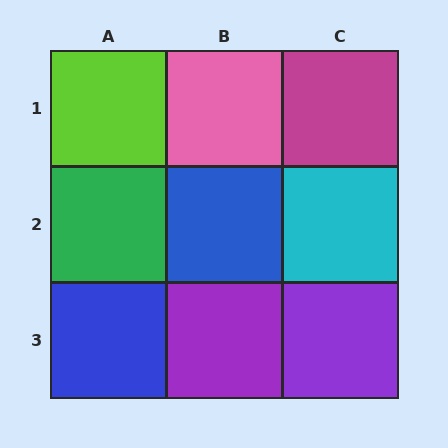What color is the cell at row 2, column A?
Green.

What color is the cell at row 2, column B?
Blue.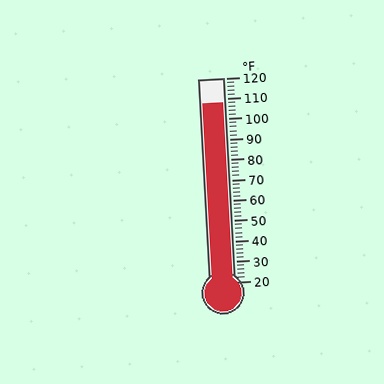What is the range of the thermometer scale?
The thermometer scale ranges from 20°F to 120°F.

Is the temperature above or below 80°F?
The temperature is above 80°F.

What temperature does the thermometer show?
The thermometer shows approximately 108°F.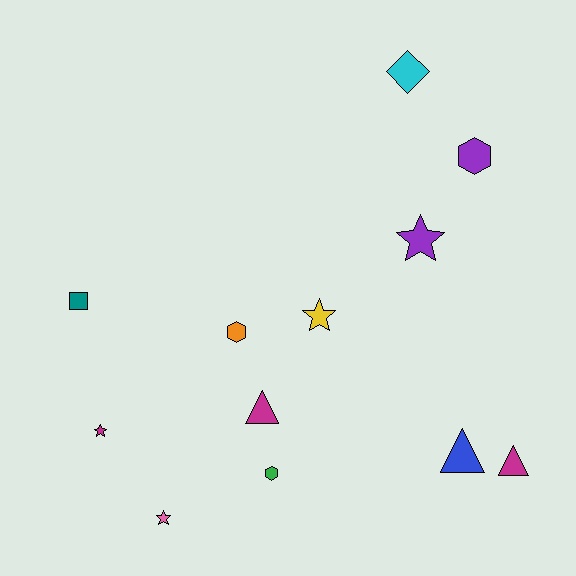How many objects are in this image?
There are 12 objects.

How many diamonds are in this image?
There is 1 diamond.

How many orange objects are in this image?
There is 1 orange object.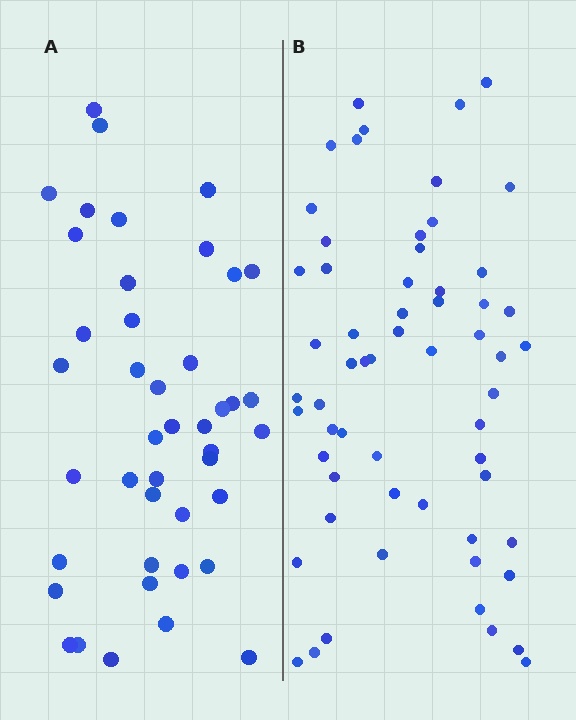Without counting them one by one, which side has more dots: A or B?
Region B (the right region) has more dots.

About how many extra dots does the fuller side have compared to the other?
Region B has approximately 15 more dots than region A.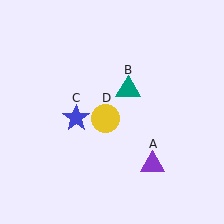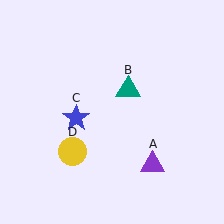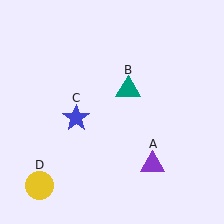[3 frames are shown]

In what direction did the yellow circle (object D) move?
The yellow circle (object D) moved down and to the left.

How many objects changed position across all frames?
1 object changed position: yellow circle (object D).